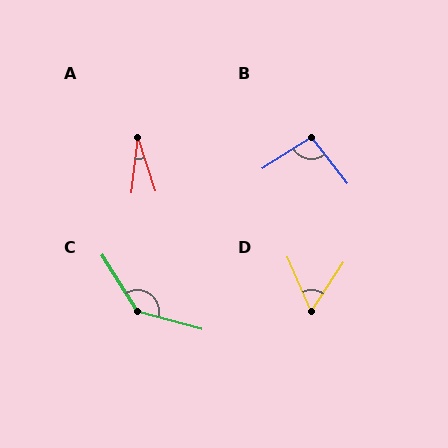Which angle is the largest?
C, at approximately 138 degrees.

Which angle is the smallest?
A, at approximately 25 degrees.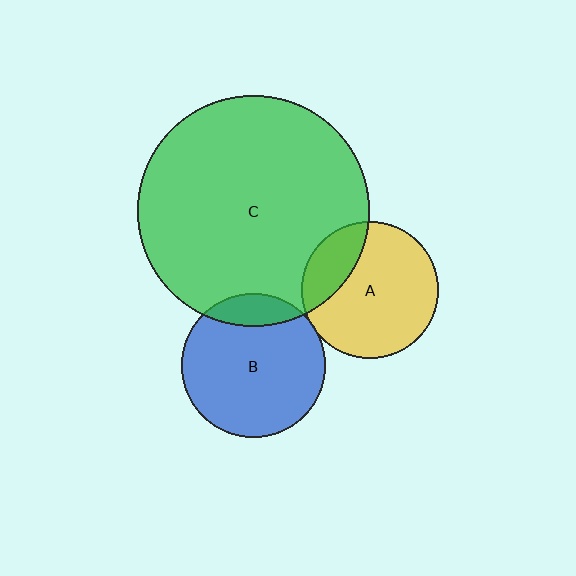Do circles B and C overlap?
Yes.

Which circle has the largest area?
Circle C (green).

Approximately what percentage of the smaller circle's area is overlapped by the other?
Approximately 15%.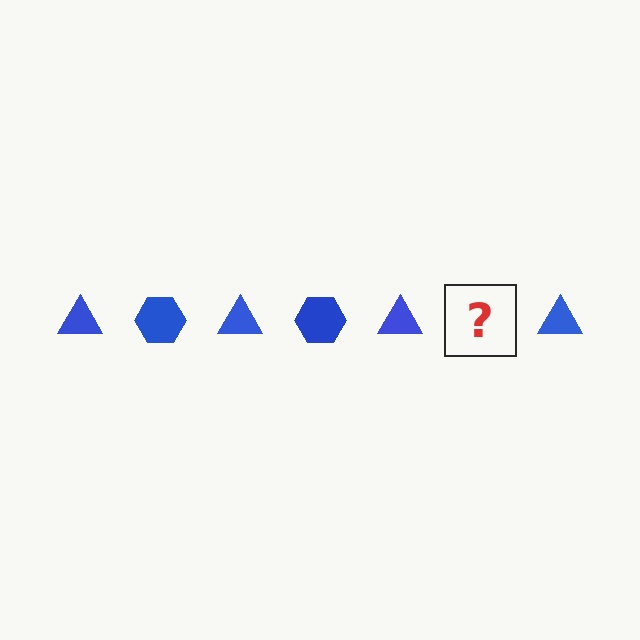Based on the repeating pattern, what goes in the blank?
The blank should be a blue hexagon.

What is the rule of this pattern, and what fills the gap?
The rule is that the pattern cycles through triangle, hexagon shapes in blue. The gap should be filled with a blue hexagon.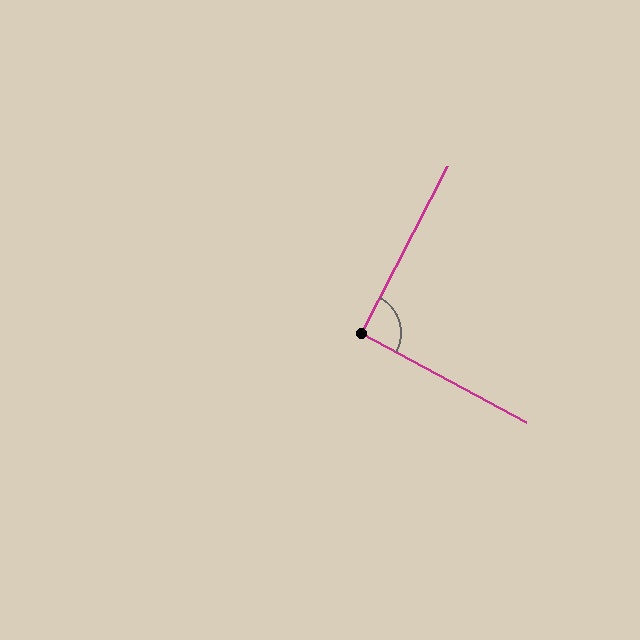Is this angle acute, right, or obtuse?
It is approximately a right angle.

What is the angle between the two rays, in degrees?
Approximately 91 degrees.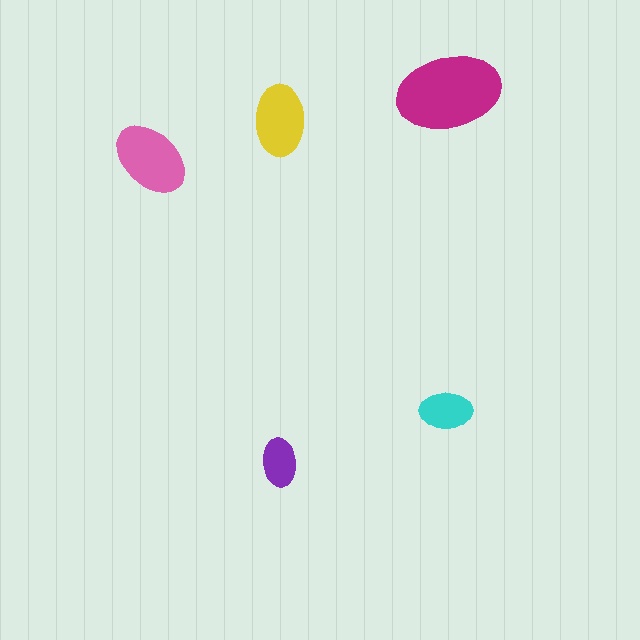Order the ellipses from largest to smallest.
the magenta one, the pink one, the yellow one, the cyan one, the purple one.